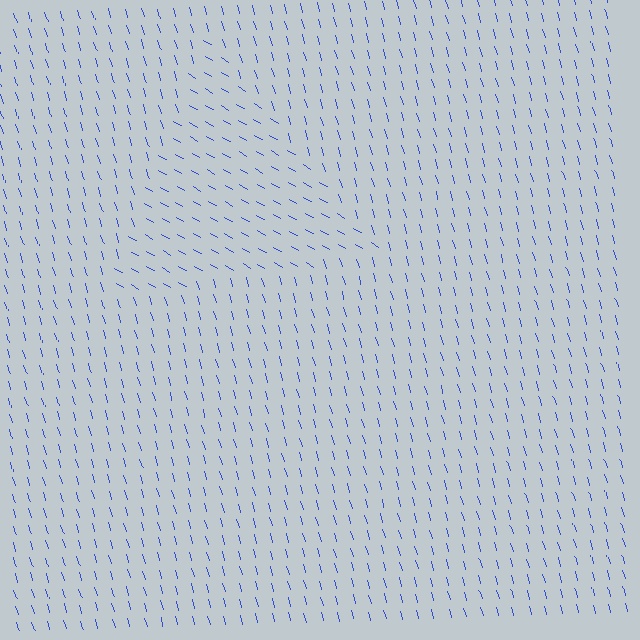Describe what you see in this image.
The image is filled with small blue line segments. A triangle region in the image has lines oriented differently from the surrounding lines, creating a visible texture boundary.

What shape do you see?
I see a triangle.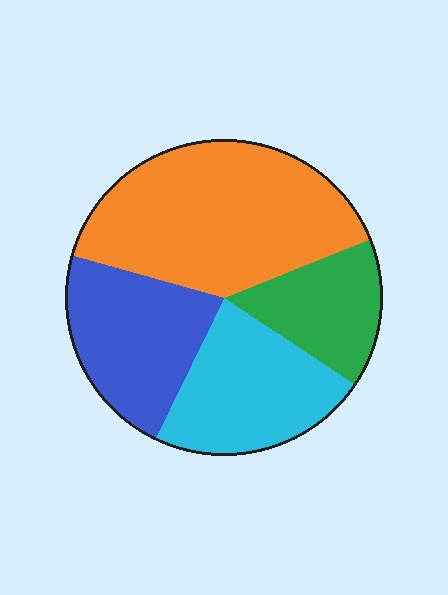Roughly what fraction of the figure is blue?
Blue takes up between a sixth and a third of the figure.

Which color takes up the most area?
Orange, at roughly 40%.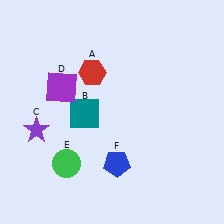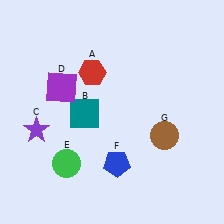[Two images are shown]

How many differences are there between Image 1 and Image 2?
There is 1 difference between the two images.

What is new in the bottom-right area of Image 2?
A brown circle (G) was added in the bottom-right area of Image 2.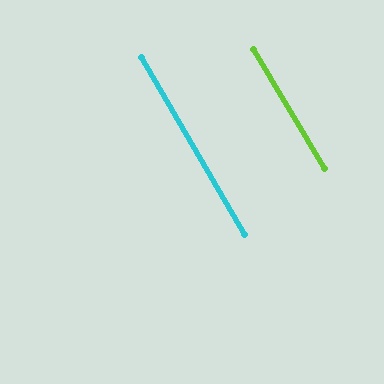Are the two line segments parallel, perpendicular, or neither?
Parallel — their directions differ by only 0.5°.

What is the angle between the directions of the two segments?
Approximately 0 degrees.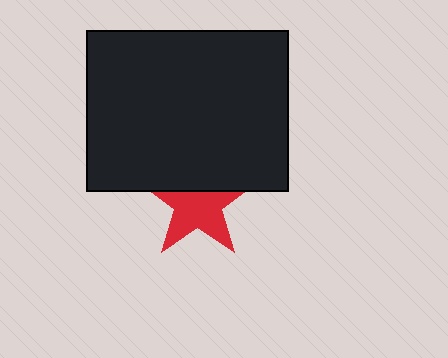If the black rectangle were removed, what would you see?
You would see the complete red star.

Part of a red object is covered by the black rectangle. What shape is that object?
It is a star.